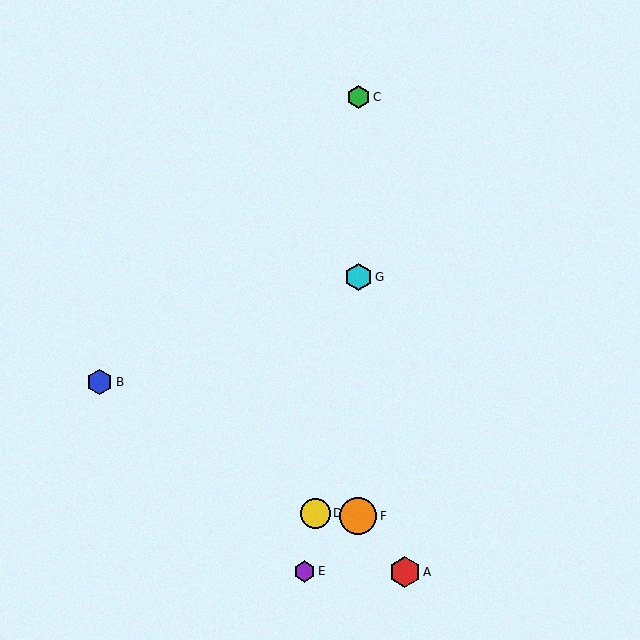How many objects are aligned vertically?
3 objects (C, F, G) are aligned vertically.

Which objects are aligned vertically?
Objects C, F, G are aligned vertically.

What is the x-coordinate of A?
Object A is at x≈405.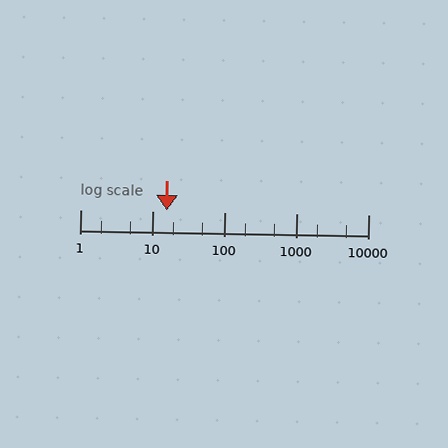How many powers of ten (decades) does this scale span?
The scale spans 4 decades, from 1 to 10000.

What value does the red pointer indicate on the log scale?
The pointer indicates approximately 16.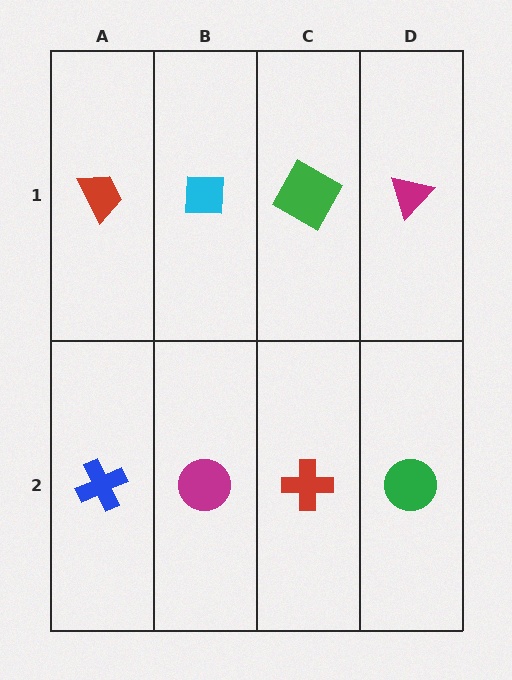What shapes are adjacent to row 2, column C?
A green square (row 1, column C), a magenta circle (row 2, column B), a green circle (row 2, column D).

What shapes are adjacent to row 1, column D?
A green circle (row 2, column D), a green square (row 1, column C).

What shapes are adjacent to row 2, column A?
A red trapezoid (row 1, column A), a magenta circle (row 2, column B).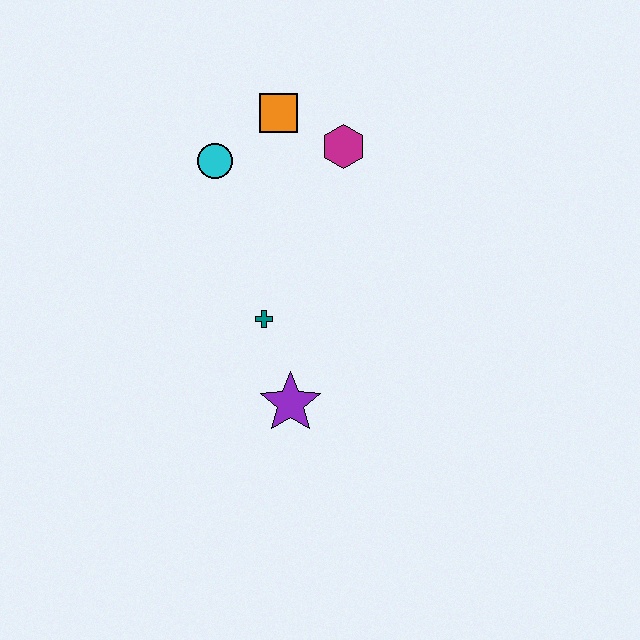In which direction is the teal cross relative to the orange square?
The teal cross is below the orange square.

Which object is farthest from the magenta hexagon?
The purple star is farthest from the magenta hexagon.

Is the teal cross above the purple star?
Yes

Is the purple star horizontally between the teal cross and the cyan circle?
No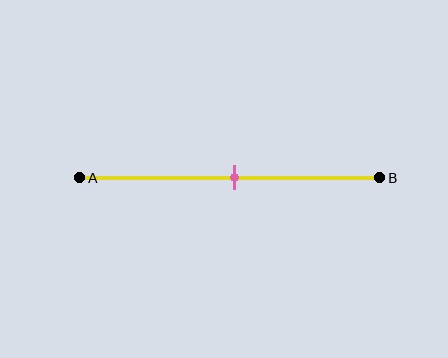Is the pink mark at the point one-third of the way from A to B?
No, the mark is at about 50% from A, not at the 33% one-third point.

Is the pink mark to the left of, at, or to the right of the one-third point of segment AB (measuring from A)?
The pink mark is to the right of the one-third point of segment AB.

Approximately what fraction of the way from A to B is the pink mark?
The pink mark is approximately 50% of the way from A to B.